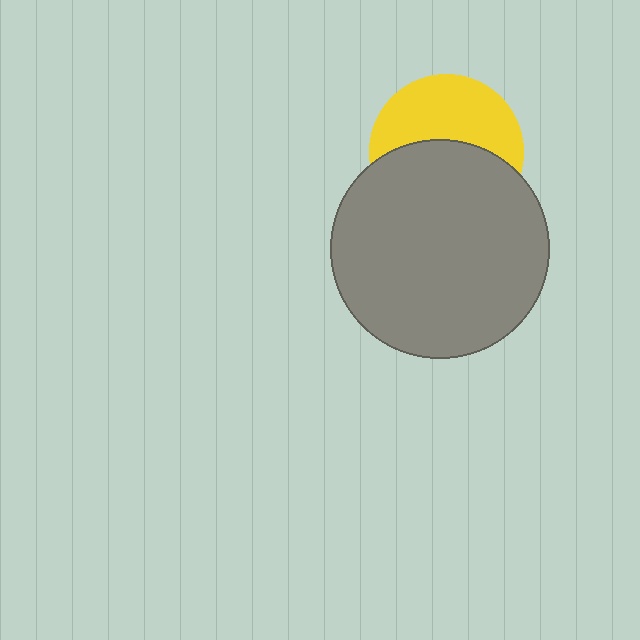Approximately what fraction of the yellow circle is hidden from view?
Roughly 52% of the yellow circle is hidden behind the gray circle.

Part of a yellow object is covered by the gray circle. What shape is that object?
It is a circle.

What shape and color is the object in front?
The object in front is a gray circle.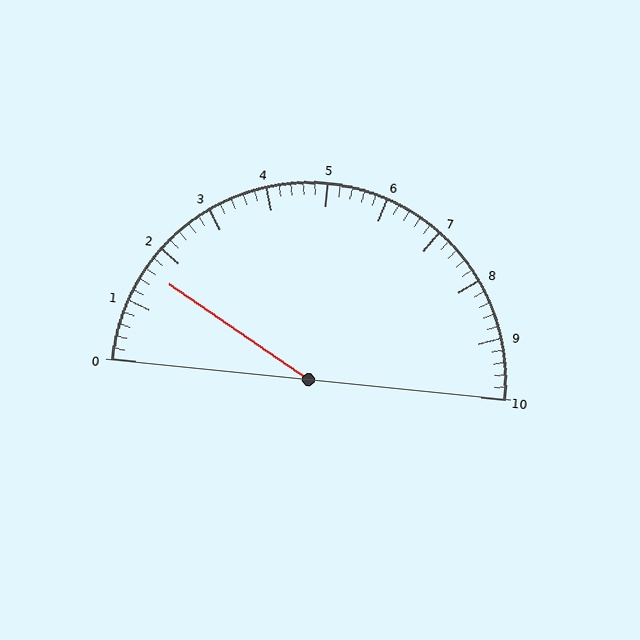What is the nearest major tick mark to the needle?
The nearest major tick mark is 2.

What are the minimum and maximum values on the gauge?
The gauge ranges from 0 to 10.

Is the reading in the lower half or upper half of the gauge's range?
The reading is in the lower half of the range (0 to 10).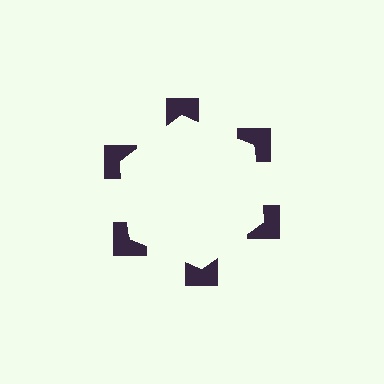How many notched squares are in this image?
There are 6 — one at each vertex of the illusory hexagon.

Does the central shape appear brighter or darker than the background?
It typically appears slightly brighter than the background, even though no actual brightness change is drawn.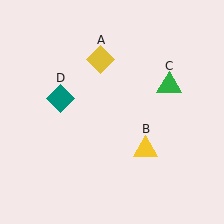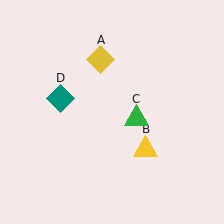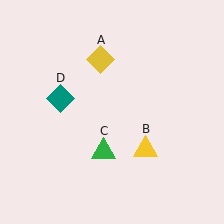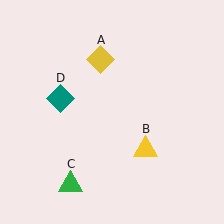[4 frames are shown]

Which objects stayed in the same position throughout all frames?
Yellow diamond (object A) and yellow triangle (object B) and teal diamond (object D) remained stationary.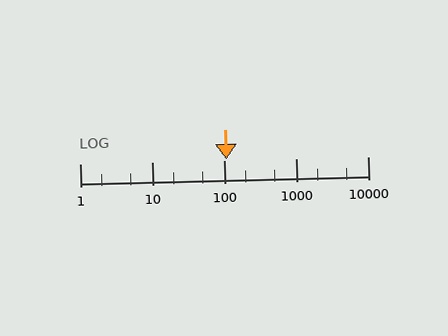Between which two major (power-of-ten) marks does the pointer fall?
The pointer is between 100 and 1000.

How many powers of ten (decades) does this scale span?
The scale spans 4 decades, from 1 to 10000.